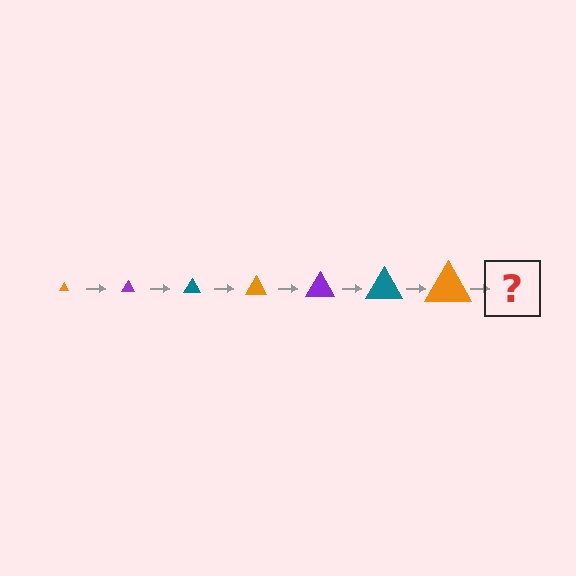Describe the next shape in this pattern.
It should be a purple triangle, larger than the previous one.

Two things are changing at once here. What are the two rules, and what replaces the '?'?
The two rules are that the triangle grows larger each step and the color cycles through orange, purple, and teal. The '?' should be a purple triangle, larger than the previous one.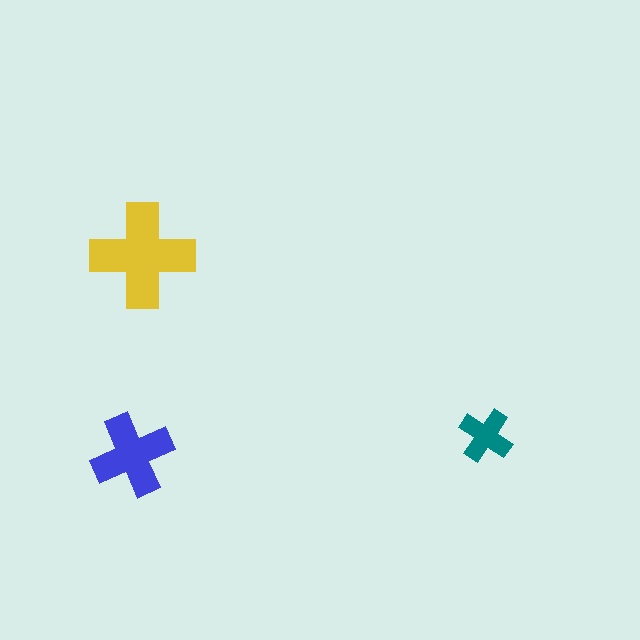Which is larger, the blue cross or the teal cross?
The blue one.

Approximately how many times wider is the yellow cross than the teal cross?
About 2 times wider.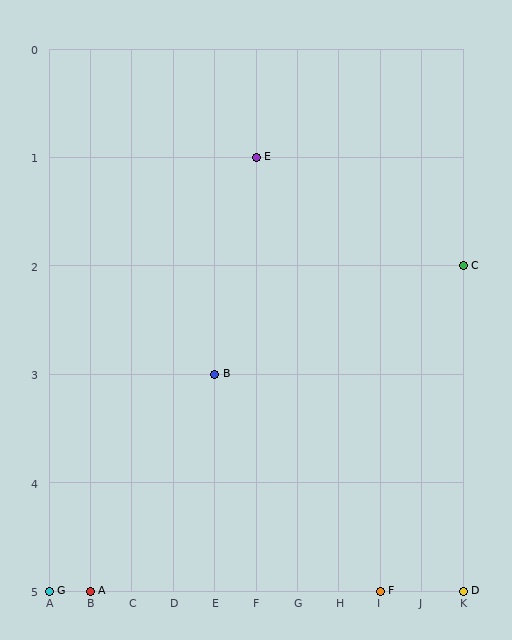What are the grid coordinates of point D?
Point D is at grid coordinates (K, 5).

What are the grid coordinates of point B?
Point B is at grid coordinates (E, 3).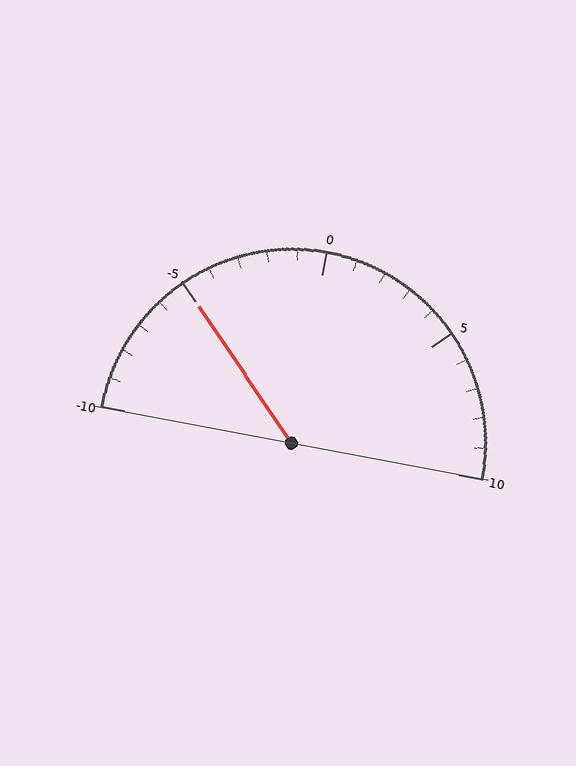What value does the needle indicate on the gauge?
The needle indicates approximately -5.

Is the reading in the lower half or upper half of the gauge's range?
The reading is in the lower half of the range (-10 to 10).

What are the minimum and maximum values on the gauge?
The gauge ranges from -10 to 10.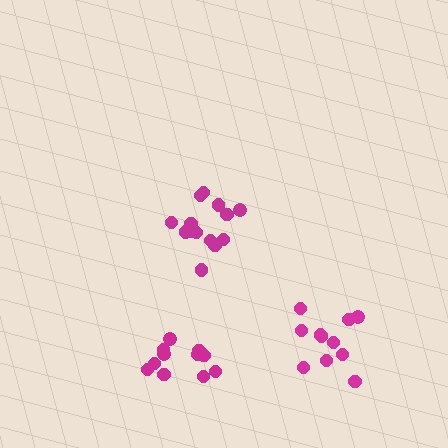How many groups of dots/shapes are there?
There are 3 groups.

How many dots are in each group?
Group 1: 11 dots, Group 2: 16 dots, Group 3: 11 dots (38 total).